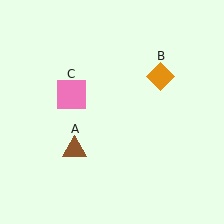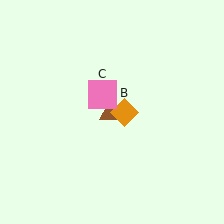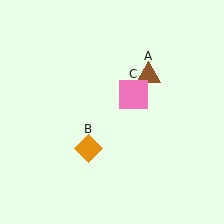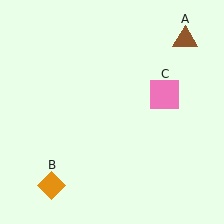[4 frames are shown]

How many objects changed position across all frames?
3 objects changed position: brown triangle (object A), orange diamond (object B), pink square (object C).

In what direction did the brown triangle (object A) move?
The brown triangle (object A) moved up and to the right.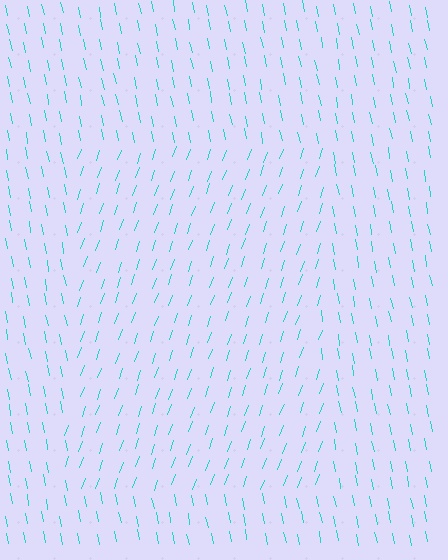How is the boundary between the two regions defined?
The boundary is defined purely by a change in line orientation (approximately 31 degrees difference). All lines are the same color and thickness.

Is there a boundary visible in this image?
Yes, there is a texture boundary formed by a change in line orientation.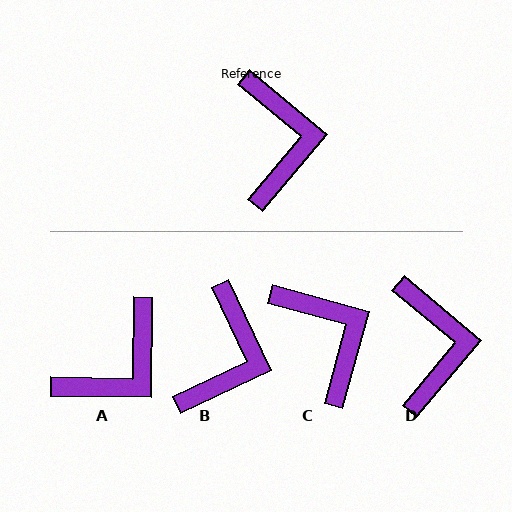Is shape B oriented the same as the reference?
No, it is off by about 25 degrees.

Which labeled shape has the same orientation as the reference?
D.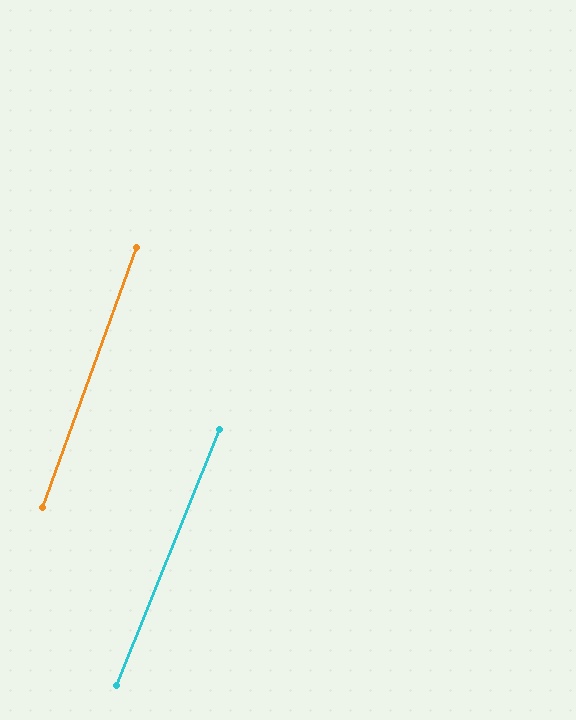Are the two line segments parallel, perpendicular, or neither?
Parallel — their directions differ by only 2.0°.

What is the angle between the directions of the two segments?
Approximately 2 degrees.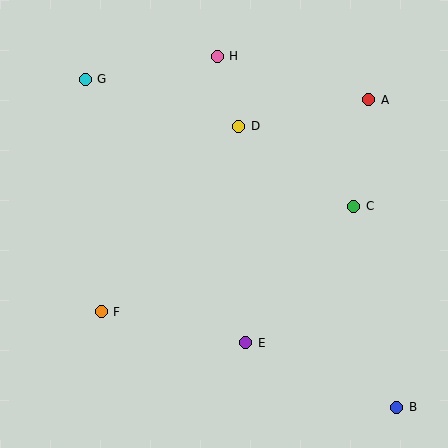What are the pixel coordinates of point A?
Point A is at (369, 100).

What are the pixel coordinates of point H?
Point H is at (217, 56).